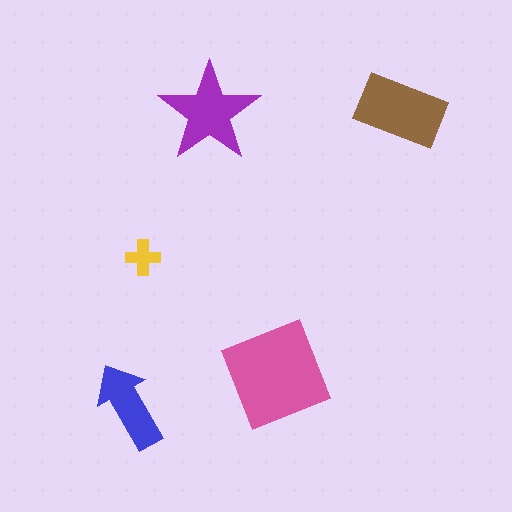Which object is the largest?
The pink square.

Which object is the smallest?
The yellow cross.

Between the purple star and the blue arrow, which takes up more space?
The purple star.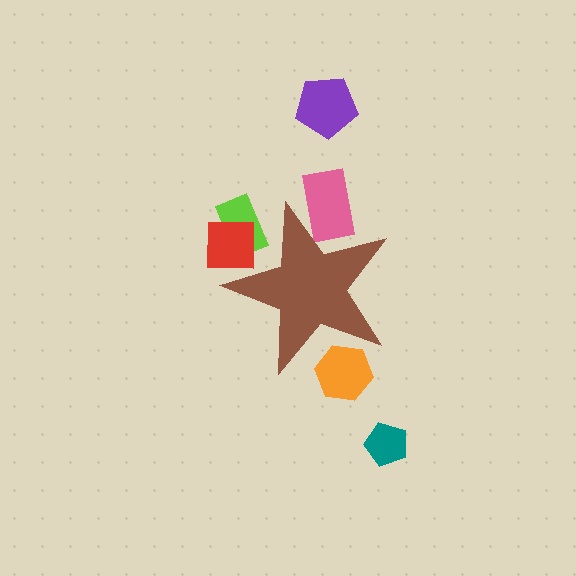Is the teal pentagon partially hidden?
No, the teal pentagon is fully visible.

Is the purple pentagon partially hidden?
No, the purple pentagon is fully visible.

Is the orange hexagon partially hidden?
Yes, the orange hexagon is partially hidden behind the brown star.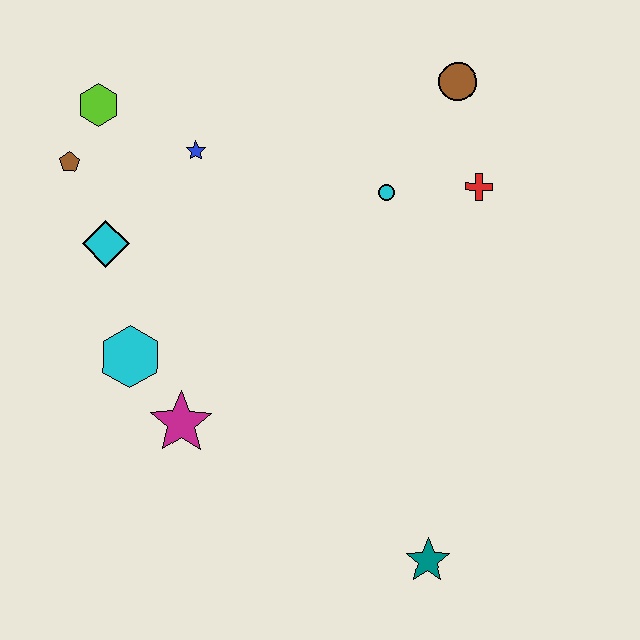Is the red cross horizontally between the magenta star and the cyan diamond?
No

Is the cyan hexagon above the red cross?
No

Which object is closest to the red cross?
The cyan circle is closest to the red cross.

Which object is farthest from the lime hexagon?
The teal star is farthest from the lime hexagon.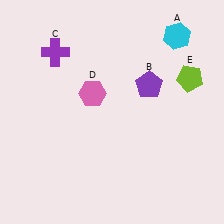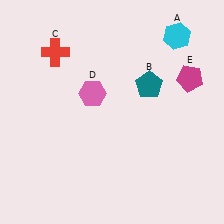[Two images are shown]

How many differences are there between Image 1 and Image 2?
There are 3 differences between the two images.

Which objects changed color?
B changed from purple to teal. C changed from purple to red. E changed from lime to magenta.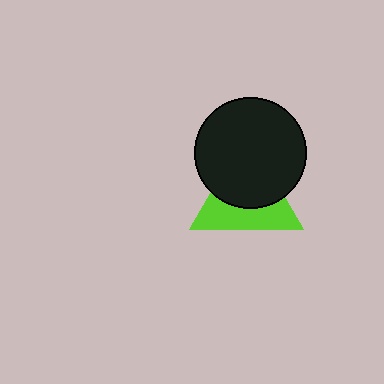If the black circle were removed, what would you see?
You would see the complete lime triangle.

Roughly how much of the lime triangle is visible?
About half of it is visible (roughly 45%).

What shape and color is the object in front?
The object in front is a black circle.